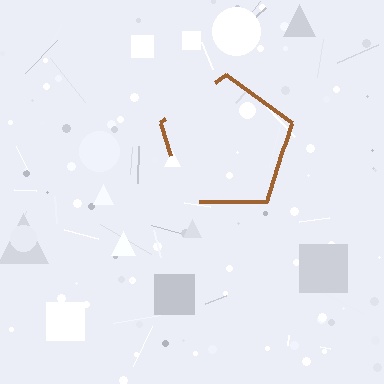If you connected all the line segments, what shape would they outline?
They would outline a pentagon.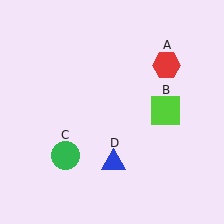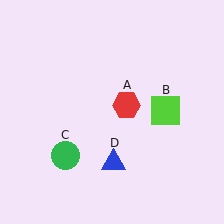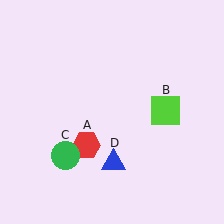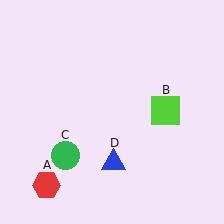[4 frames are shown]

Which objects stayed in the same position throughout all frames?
Lime square (object B) and green circle (object C) and blue triangle (object D) remained stationary.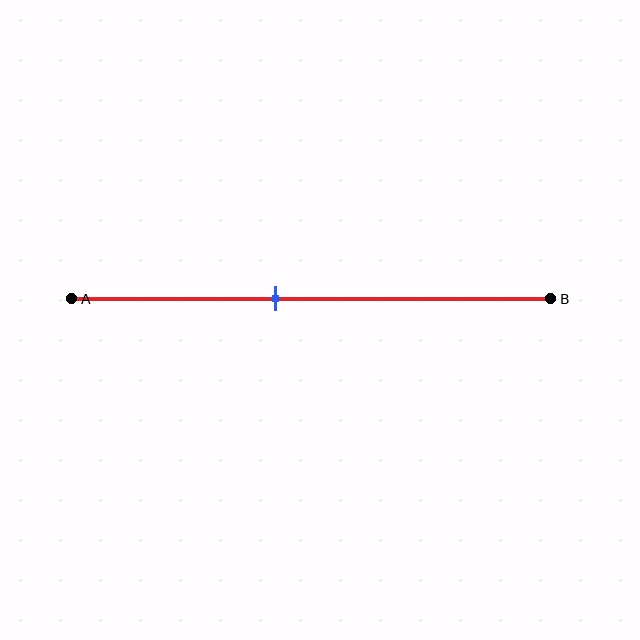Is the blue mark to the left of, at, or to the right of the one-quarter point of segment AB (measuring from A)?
The blue mark is to the right of the one-quarter point of segment AB.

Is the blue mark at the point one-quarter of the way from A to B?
No, the mark is at about 45% from A, not at the 25% one-quarter point.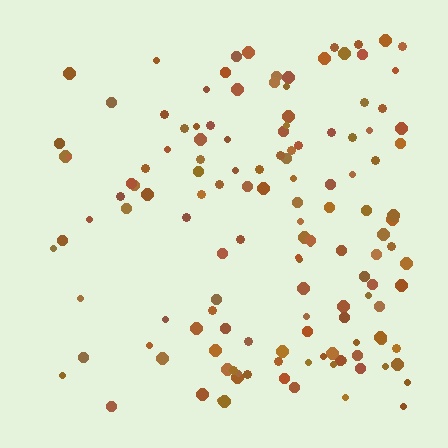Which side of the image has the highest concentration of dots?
The right.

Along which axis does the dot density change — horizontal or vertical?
Horizontal.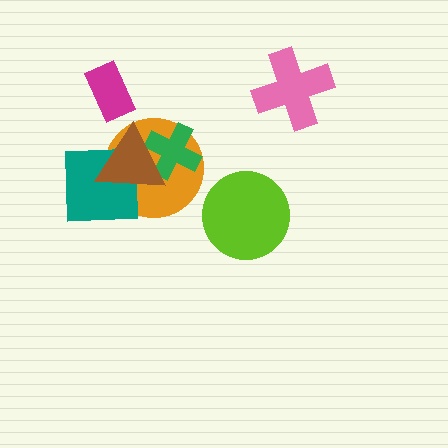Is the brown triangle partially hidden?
No, no other shape covers it.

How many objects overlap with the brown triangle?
3 objects overlap with the brown triangle.